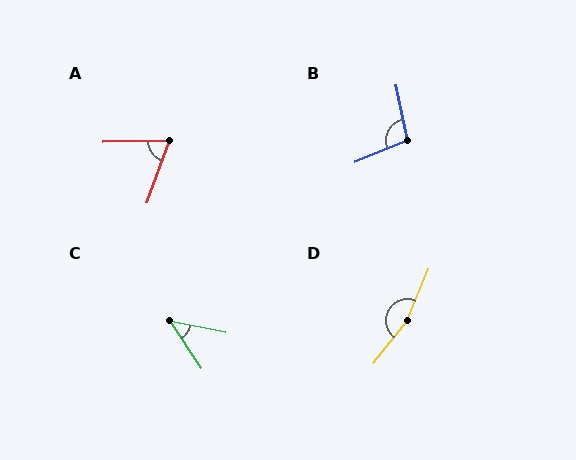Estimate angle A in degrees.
Approximately 69 degrees.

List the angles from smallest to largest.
C (44°), A (69°), B (101°), D (165°).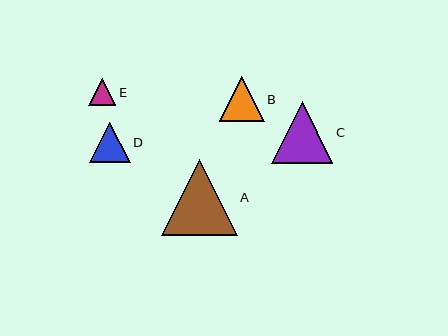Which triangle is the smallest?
Triangle E is the smallest with a size of approximately 27 pixels.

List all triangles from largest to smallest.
From largest to smallest: A, C, B, D, E.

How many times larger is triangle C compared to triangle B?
Triangle C is approximately 1.4 times the size of triangle B.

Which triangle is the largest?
Triangle A is the largest with a size of approximately 76 pixels.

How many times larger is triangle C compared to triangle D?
Triangle C is approximately 1.5 times the size of triangle D.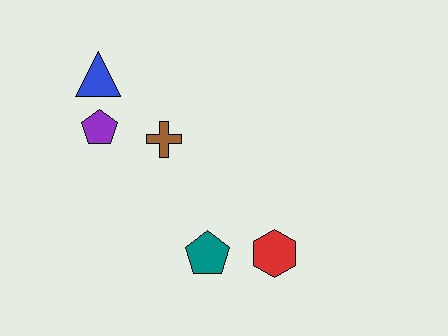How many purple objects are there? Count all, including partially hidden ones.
There is 1 purple object.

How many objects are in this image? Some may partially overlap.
There are 5 objects.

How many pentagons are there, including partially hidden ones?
There are 2 pentagons.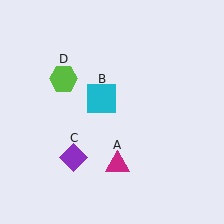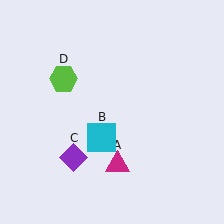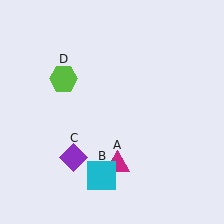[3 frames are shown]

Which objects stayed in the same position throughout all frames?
Magenta triangle (object A) and purple diamond (object C) and lime hexagon (object D) remained stationary.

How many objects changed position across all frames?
1 object changed position: cyan square (object B).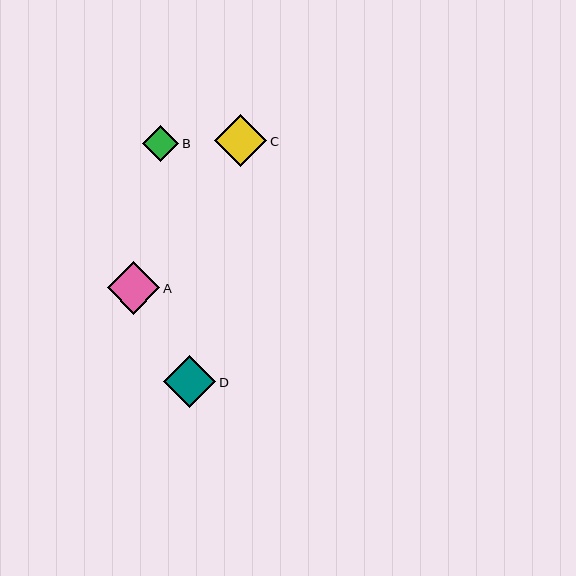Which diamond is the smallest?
Diamond B is the smallest with a size of approximately 36 pixels.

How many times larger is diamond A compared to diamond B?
Diamond A is approximately 1.5 times the size of diamond B.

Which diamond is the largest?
Diamond A is the largest with a size of approximately 52 pixels.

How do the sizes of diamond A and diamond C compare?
Diamond A and diamond C are approximately the same size.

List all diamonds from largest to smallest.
From largest to smallest: A, C, D, B.